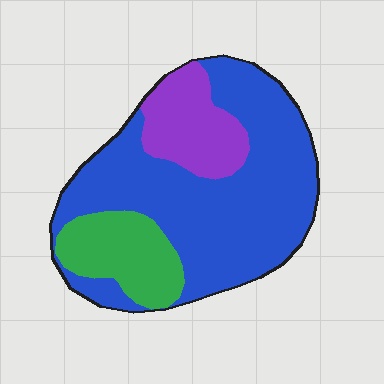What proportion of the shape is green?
Green covers around 15% of the shape.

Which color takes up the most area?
Blue, at roughly 65%.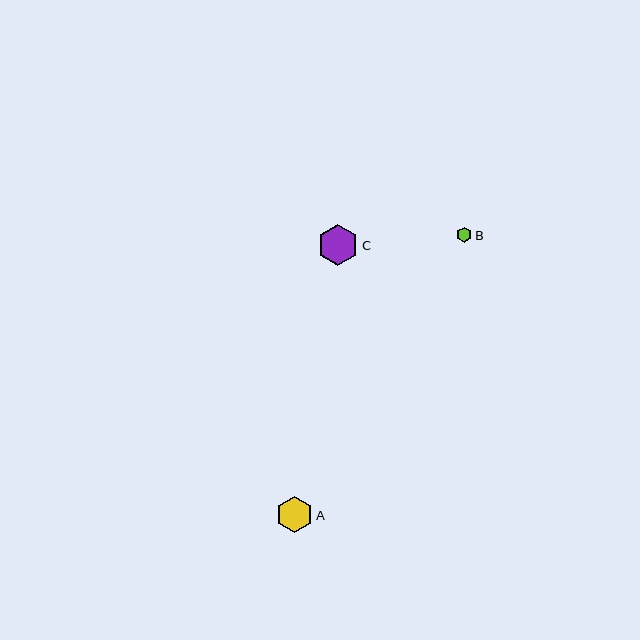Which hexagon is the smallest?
Hexagon B is the smallest with a size of approximately 15 pixels.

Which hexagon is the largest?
Hexagon C is the largest with a size of approximately 41 pixels.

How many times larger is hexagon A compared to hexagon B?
Hexagon A is approximately 2.4 times the size of hexagon B.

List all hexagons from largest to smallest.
From largest to smallest: C, A, B.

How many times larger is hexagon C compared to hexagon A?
Hexagon C is approximately 1.1 times the size of hexagon A.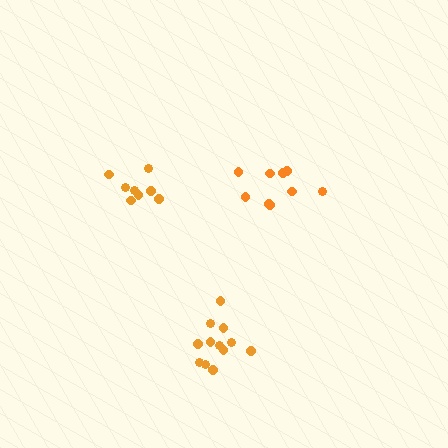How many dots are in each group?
Group 1: 9 dots, Group 2: 8 dots, Group 3: 12 dots (29 total).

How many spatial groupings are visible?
There are 3 spatial groupings.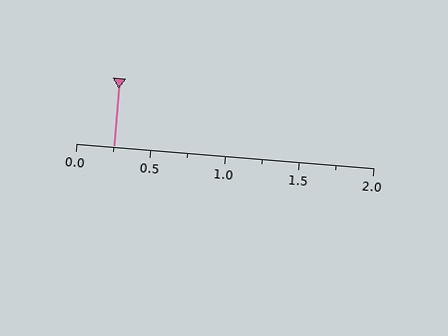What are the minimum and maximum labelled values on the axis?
The axis runs from 0.0 to 2.0.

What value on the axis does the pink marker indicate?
The marker indicates approximately 0.25.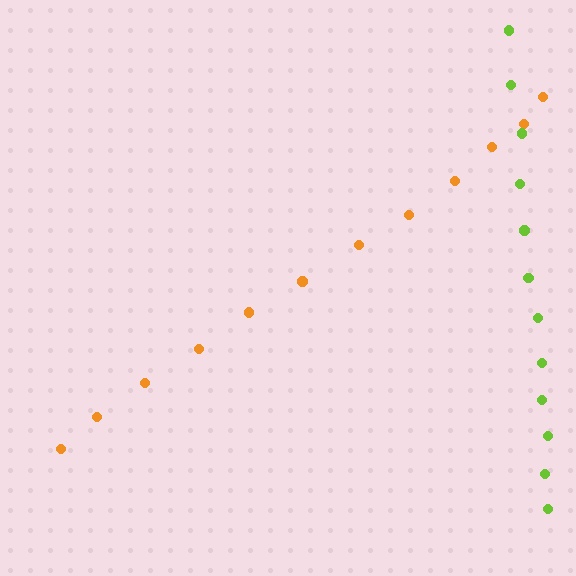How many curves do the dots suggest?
There are 2 distinct paths.